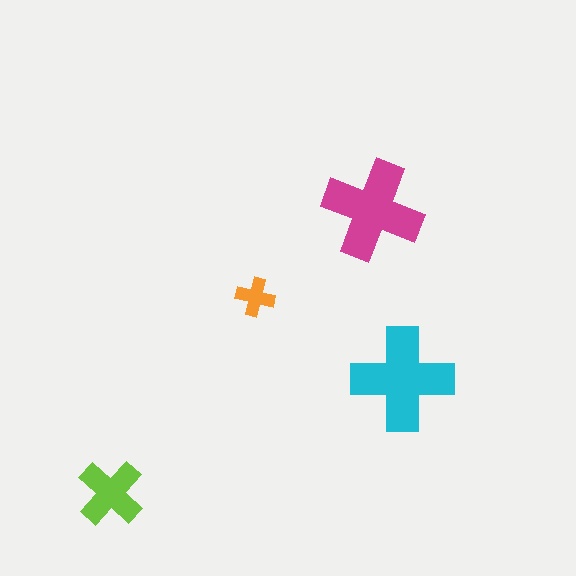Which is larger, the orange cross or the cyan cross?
The cyan one.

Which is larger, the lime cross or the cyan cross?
The cyan one.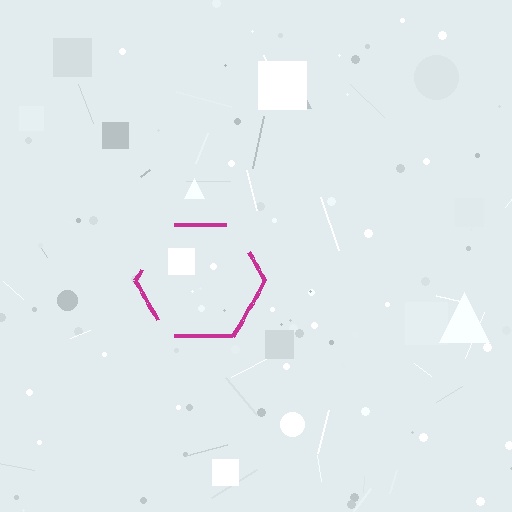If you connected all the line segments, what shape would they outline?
They would outline a hexagon.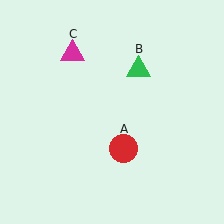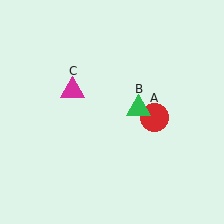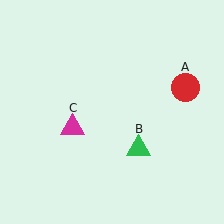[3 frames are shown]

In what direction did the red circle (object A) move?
The red circle (object A) moved up and to the right.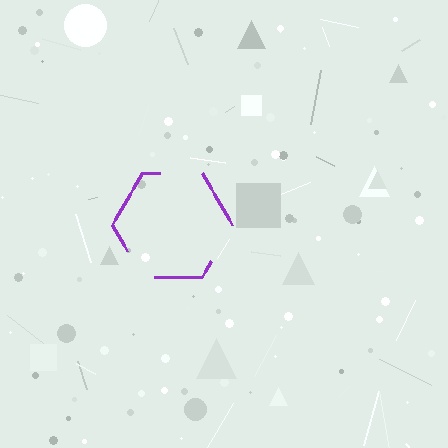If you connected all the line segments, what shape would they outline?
They would outline a hexagon.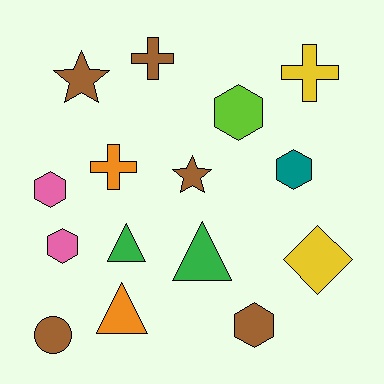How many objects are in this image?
There are 15 objects.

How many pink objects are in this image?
There are 2 pink objects.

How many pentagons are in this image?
There are no pentagons.